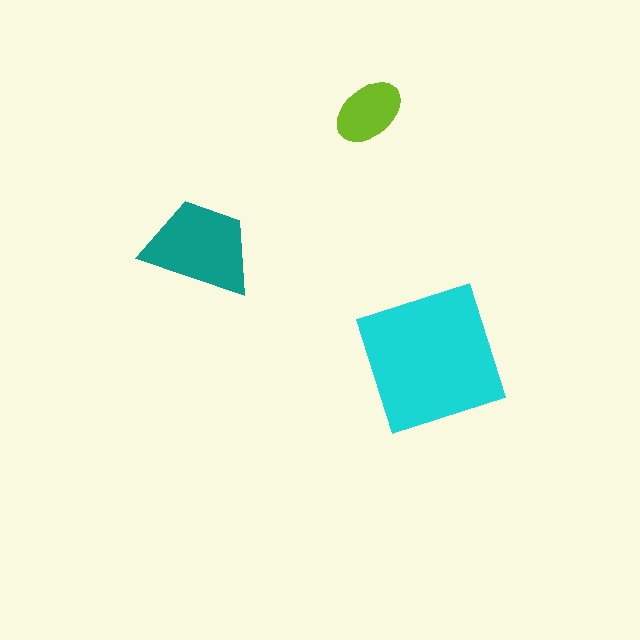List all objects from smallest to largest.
The lime ellipse, the teal trapezoid, the cyan square.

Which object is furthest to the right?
The cyan square is rightmost.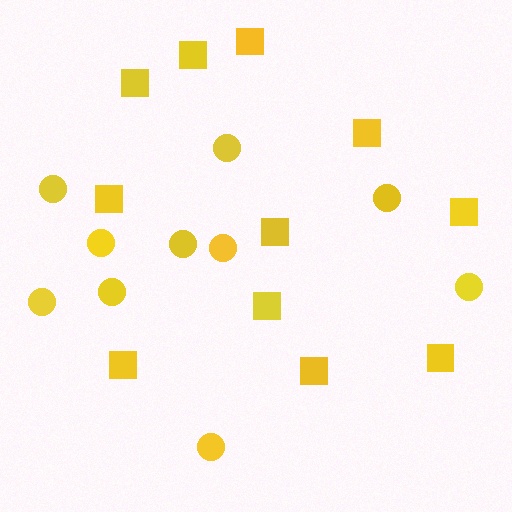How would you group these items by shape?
There are 2 groups: one group of squares (11) and one group of circles (10).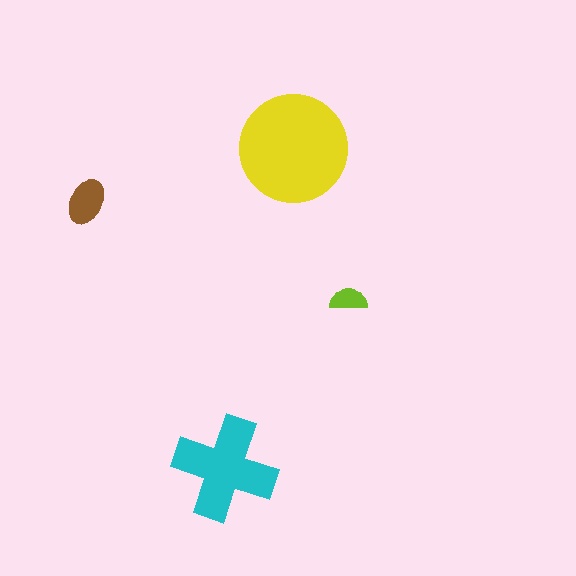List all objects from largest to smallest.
The yellow circle, the cyan cross, the brown ellipse, the lime semicircle.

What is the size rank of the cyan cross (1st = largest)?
2nd.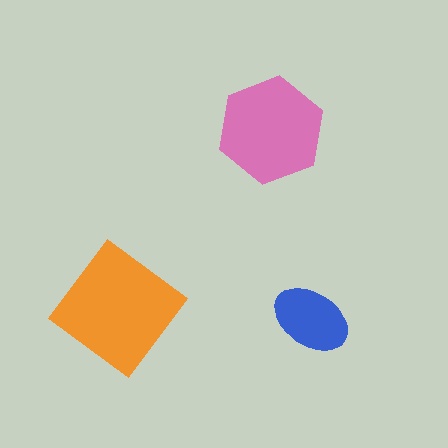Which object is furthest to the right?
The blue ellipse is rightmost.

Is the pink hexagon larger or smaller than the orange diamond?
Smaller.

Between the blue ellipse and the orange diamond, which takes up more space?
The orange diamond.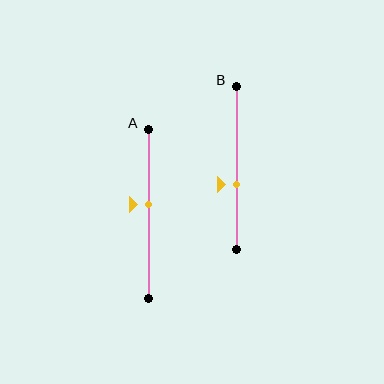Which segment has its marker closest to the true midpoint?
Segment A has its marker closest to the true midpoint.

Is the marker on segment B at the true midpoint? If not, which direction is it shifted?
No, the marker on segment B is shifted downward by about 10% of the segment length.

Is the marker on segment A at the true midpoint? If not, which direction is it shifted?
No, the marker on segment A is shifted upward by about 6% of the segment length.